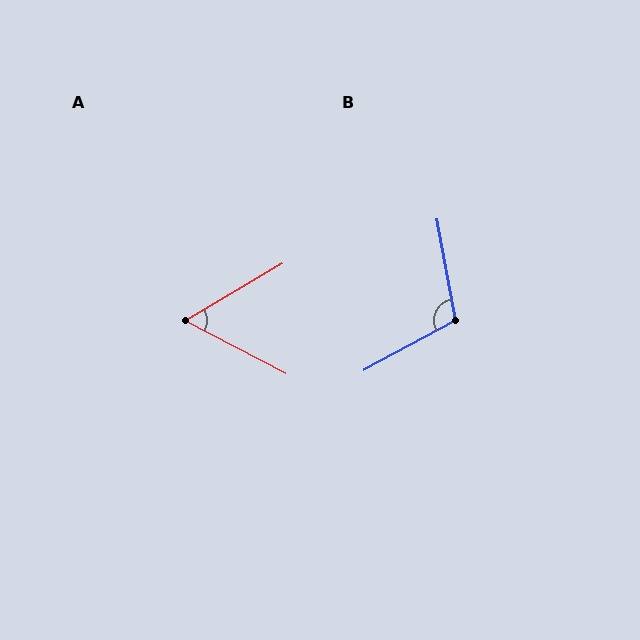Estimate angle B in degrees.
Approximately 108 degrees.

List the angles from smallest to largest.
A (58°), B (108°).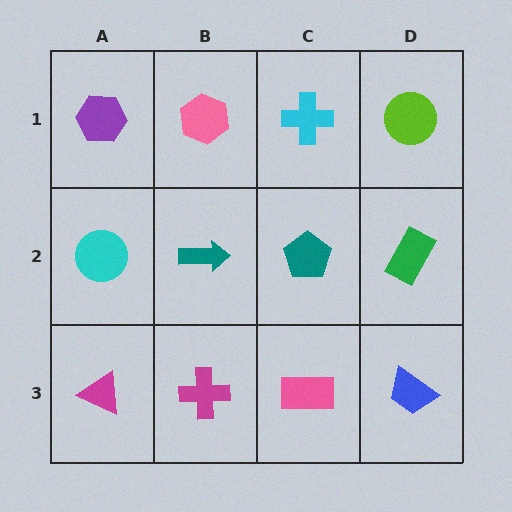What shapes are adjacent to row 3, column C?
A teal pentagon (row 2, column C), a magenta cross (row 3, column B), a blue trapezoid (row 3, column D).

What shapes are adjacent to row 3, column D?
A green rectangle (row 2, column D), a pink rectangle (row 3, column C).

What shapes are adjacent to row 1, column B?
A teal arrow (row 2, column B), a purple hexagon (row 1, column A), a cyan cross (row 1, column C).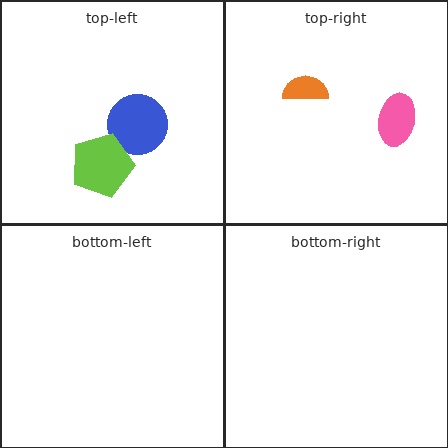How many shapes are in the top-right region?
2.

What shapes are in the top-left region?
The blue circle, the lime pentagon.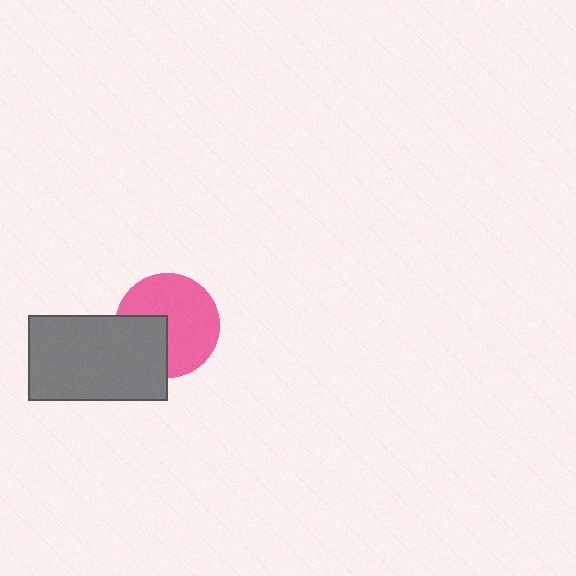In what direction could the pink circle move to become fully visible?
The pink circle could move toward the upper-right. That would shift it out from behind the gray rectangle entirely.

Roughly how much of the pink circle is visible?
Most of it is visible (roughly 69%).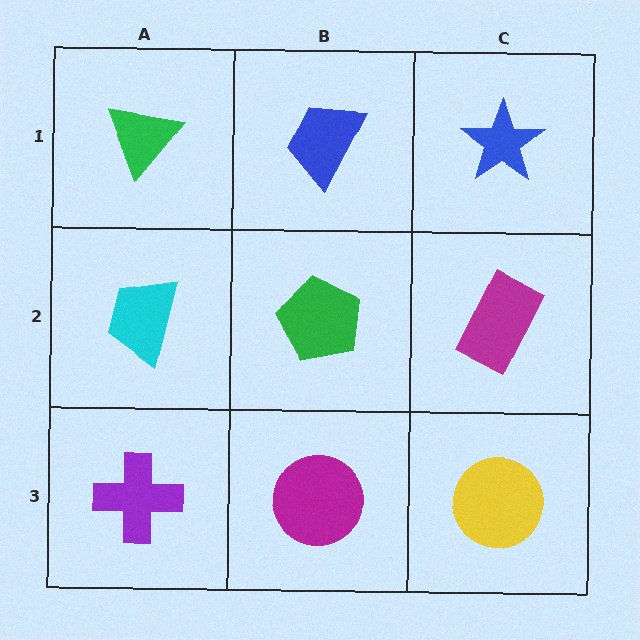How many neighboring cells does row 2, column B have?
4.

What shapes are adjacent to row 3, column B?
A green pentagon (row 2, column B), a purple cross (row 3, column A), a yellow circle (row 3, column C).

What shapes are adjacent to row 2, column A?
A green triangle (row 1, column A), a purple cross (row 3, column A), a green pentagon (row 2, column B).